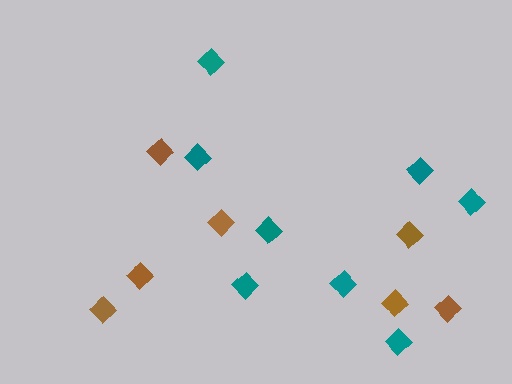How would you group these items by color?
There are 2 groups: one group of teal diamonds (8) and one group of brown diamonds (7).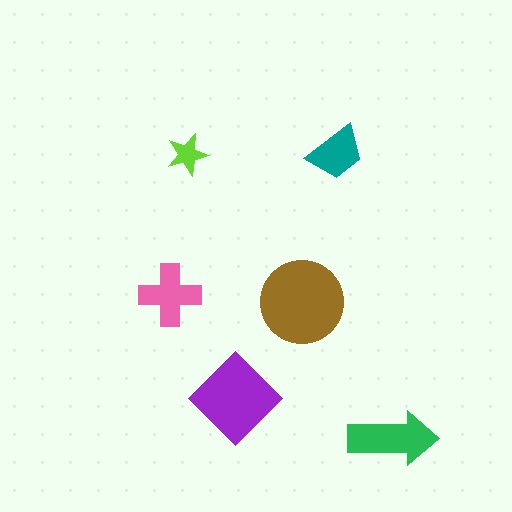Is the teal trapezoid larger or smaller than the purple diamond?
Smaller.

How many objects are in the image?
There are 6 objects in the image.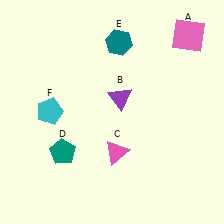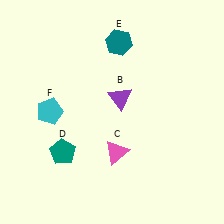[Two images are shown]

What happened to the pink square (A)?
The pink square (A) was removed in Image 2. It was in the top-right area of Image 1.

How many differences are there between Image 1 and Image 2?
There is 1 difference between the two images.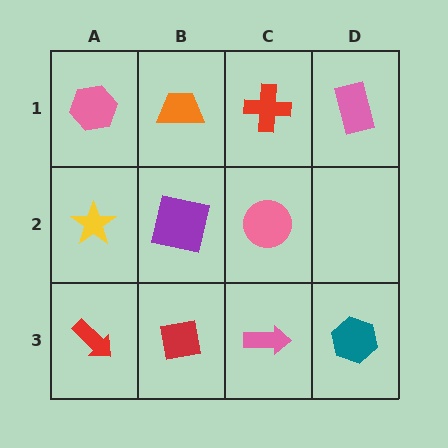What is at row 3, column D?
A teal hexagon.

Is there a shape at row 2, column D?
No, that cell is empty.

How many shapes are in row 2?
3 shapes.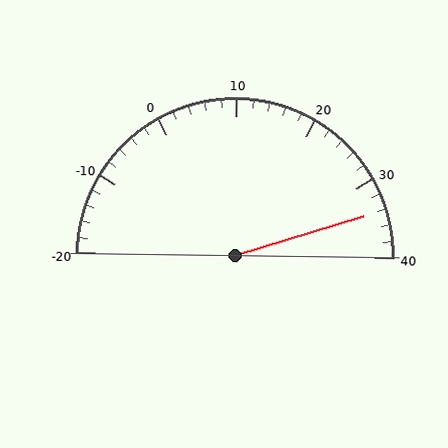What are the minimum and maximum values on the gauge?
The gauge ranges from -20 to 40.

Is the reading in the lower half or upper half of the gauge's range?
The reading is in the upper half of the range (-20 to 40).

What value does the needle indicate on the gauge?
The needle indicates approximately 34.